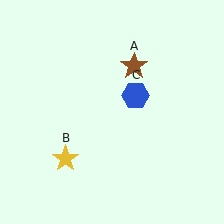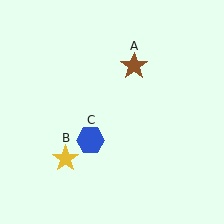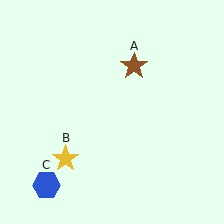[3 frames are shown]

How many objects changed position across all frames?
1 object changed position: blue hexagon (object C).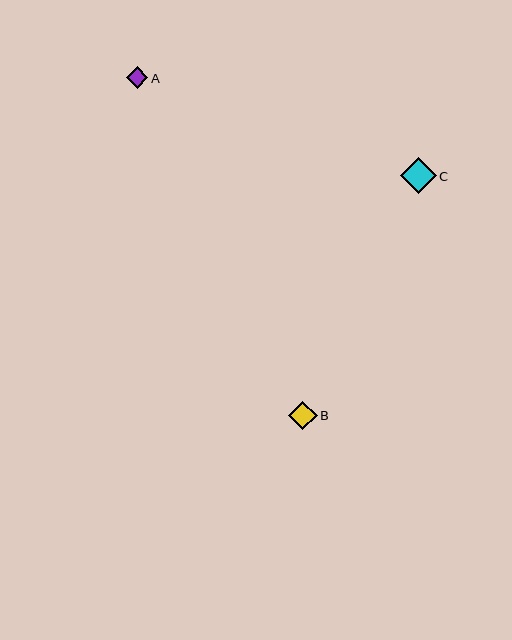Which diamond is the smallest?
Diamond A is the smallest with a size of approximately 22 pixels.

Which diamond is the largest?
Diamond C is the largest with a size of approximately 36 pixels.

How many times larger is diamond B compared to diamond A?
Diamond B is approximately 1.3 times the size of diamond A.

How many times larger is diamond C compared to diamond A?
Diamond C is approximately 1.7 times the size of diamond A.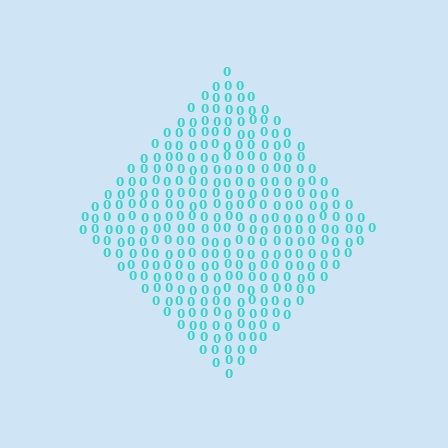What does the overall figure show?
The overall figure shows a diamond.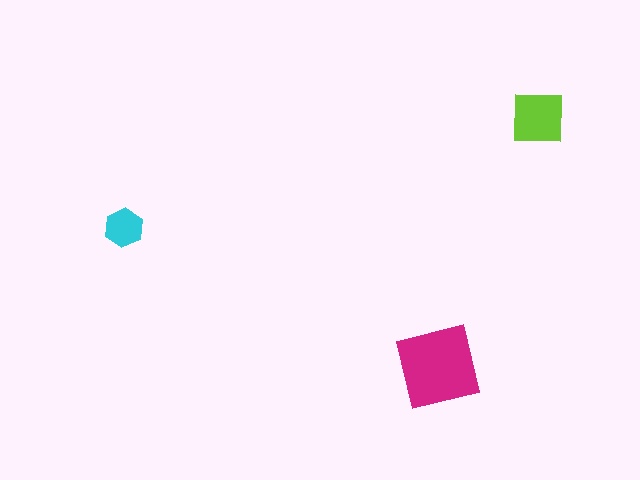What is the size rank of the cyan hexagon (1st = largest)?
3rd.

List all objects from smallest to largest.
The cyan hexagon, the lime square, the magenta square.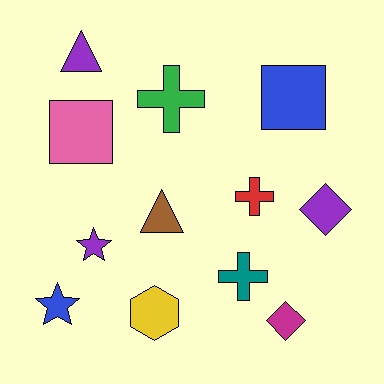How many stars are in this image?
There are 2 stars.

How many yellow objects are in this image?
There is 1 yellow object.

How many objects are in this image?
There are 12 objects.